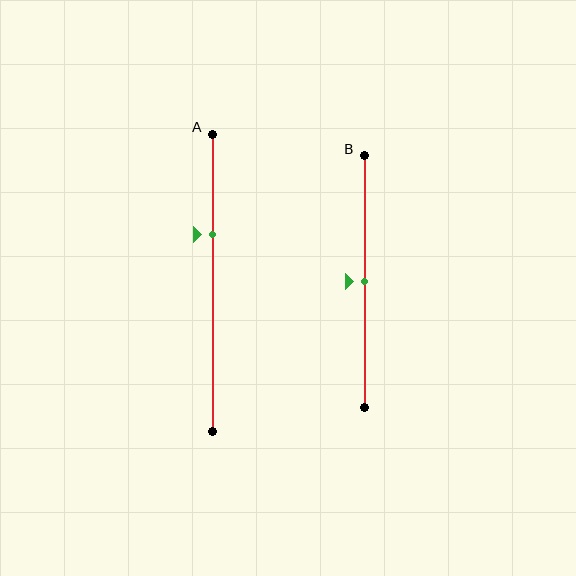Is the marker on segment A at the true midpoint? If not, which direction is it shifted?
No, the marker on segment A is shifted upward by about 16% of the segment length.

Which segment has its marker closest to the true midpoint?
Segment B has its marker closest to the true midpoint.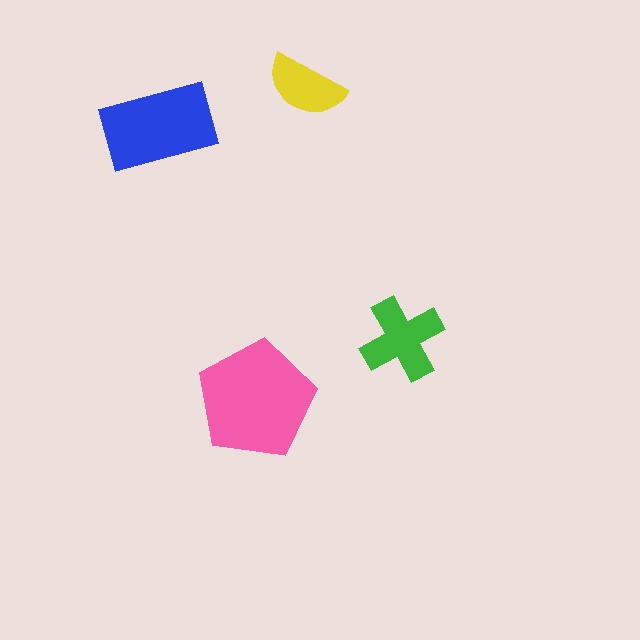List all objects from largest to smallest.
The pink pentagon, the blue rectangle, the green cross, the yellow semicircle.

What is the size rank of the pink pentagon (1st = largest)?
1st.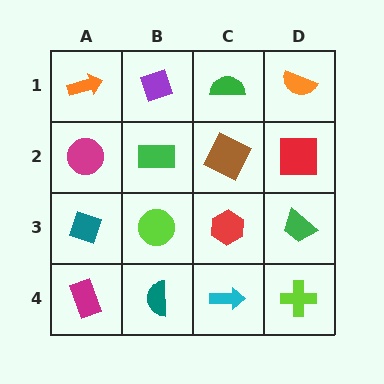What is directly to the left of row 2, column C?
A green rectangle.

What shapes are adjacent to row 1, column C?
A brown square (row 2, column C), a purple diamond (row 1, column B), an orange semicircle (row 1, column D).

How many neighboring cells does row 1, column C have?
3.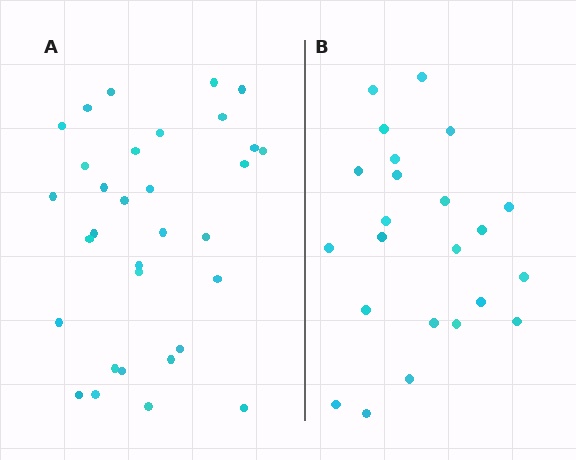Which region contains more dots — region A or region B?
Region A (the left region) has more dots.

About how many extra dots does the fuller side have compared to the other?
Region A has roughly 8 or so more dots than region B.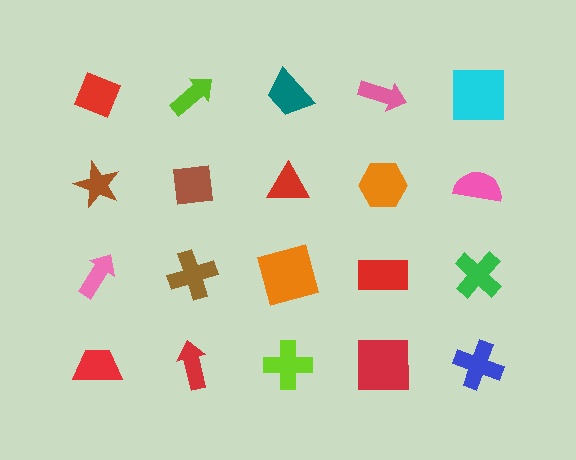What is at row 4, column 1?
A red trapezoid.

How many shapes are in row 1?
5 shapes.